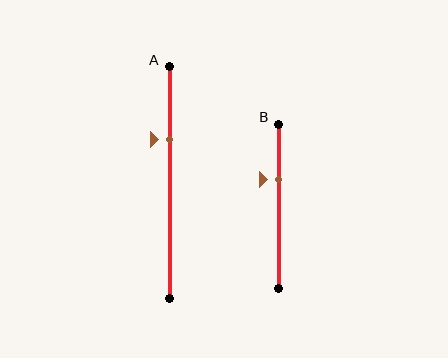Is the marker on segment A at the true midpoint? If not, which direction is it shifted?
No, the marker on segment A is shifted upward by about 18% of the segment length.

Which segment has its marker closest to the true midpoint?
Segment B has its marker closest to the true midpoint.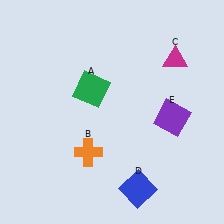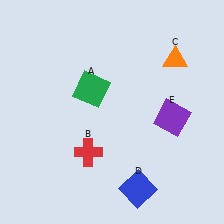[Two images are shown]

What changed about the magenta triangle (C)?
In Image 1, C is magenta. In Image 2, it changed to orange.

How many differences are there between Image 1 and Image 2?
There are 2 differences between the two images.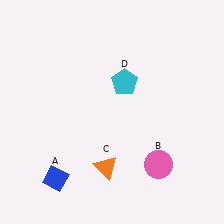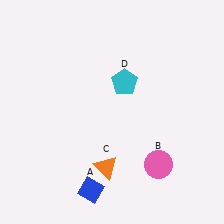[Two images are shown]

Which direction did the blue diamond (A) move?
The blue diamond (A) moved right.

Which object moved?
The blue diamond (A) moved right.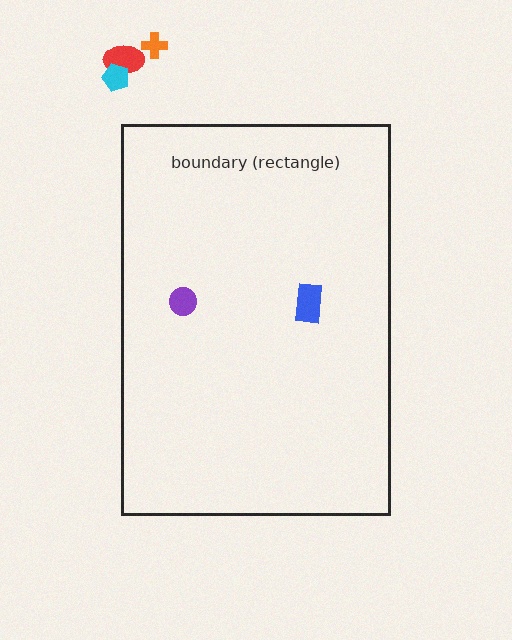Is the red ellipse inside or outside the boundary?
Outside.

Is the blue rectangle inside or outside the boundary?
Inside.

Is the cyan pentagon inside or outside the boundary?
Outside.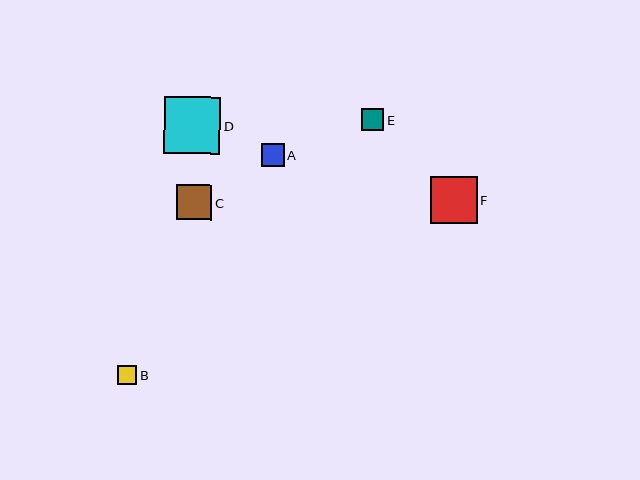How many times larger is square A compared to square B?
Square A is approximately 1.2 times the size of square B.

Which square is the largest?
Square D is the largest with a size of approximately 56 pixels.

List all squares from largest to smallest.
From largest to smallest: D, F, C, A, E, B.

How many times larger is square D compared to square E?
Square D is approximately 2.6 times the size of square E.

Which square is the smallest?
Square B is the smallest with a size of approximately 19 pixels.